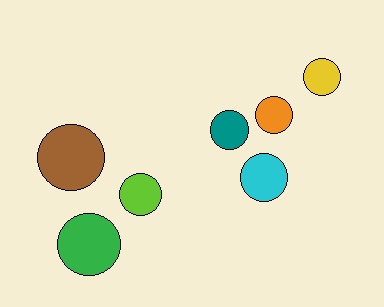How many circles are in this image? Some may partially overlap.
There are 7 circles.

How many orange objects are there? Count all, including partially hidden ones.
There is 1 orange object.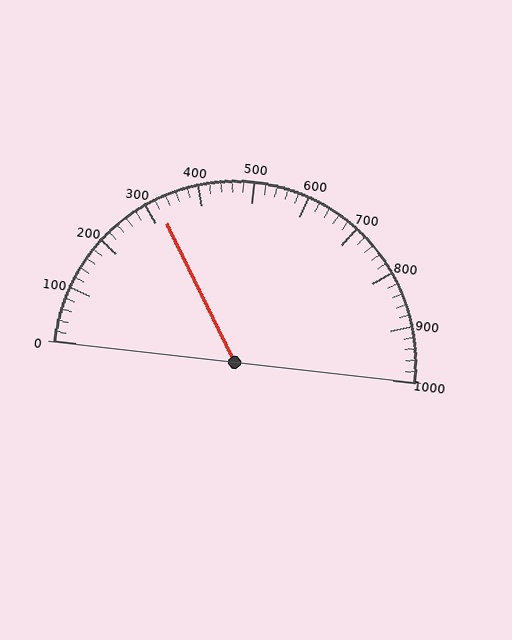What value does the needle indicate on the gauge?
The needle indicates approximately 320.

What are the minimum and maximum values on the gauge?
The gauge ranges from 0 to 1000.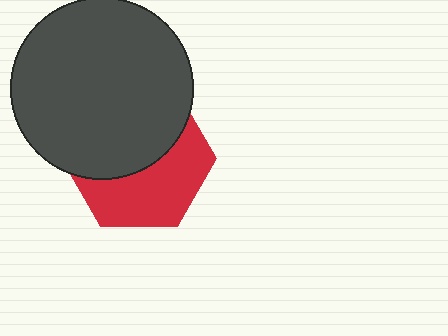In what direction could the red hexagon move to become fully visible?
The red hexagon could move down. That would shift it out from behind the dark gray circle entirely.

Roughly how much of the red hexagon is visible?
About half of it is visible (roughly 48%).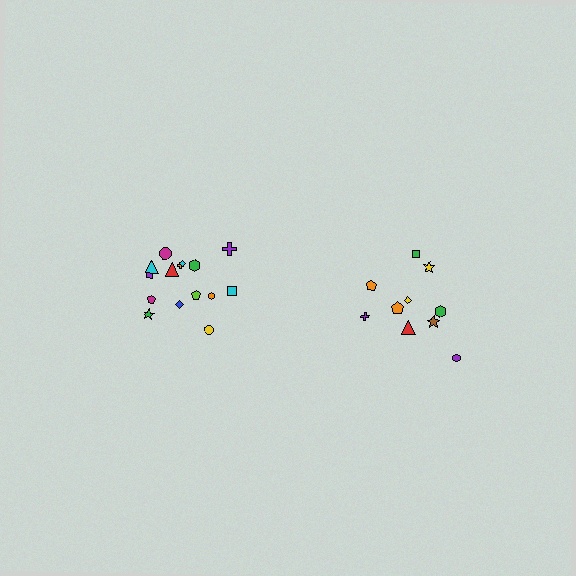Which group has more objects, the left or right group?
The left group.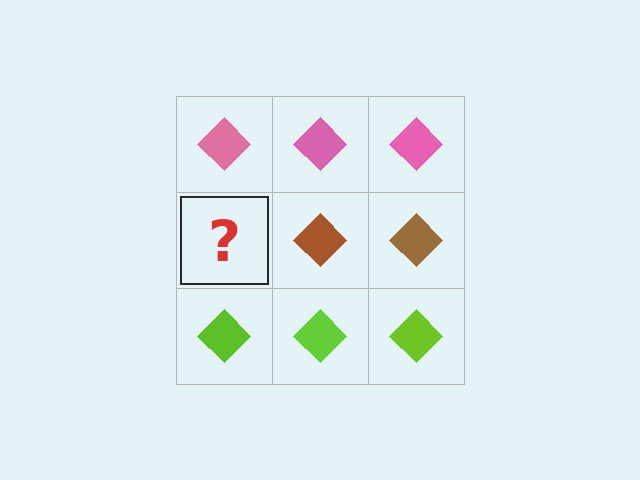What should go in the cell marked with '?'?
The missing cell should contain a brown diamond.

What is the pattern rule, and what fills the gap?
The rule is that each row has a consistent color. The gap should be filled with a brown diamond.